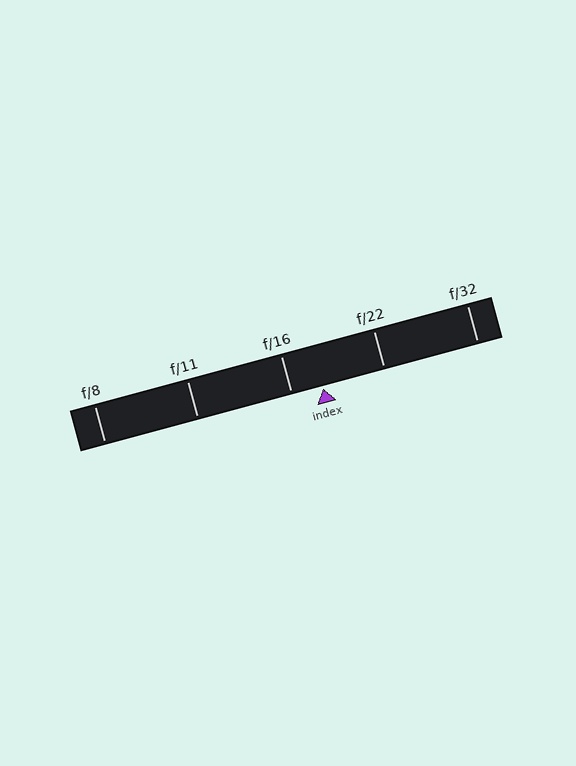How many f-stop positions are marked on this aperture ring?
There are 5 f-stop positions marked.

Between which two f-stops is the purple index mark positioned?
The index mark is between f/16 and f/22.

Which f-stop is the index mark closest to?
The index mark is closest to f/16.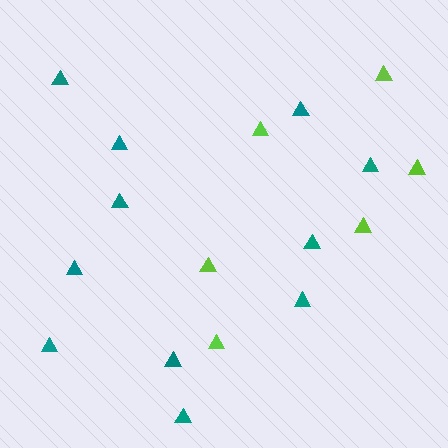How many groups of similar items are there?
There are 2 groups: one group of lime triangles (6) and one group of teal triangles (11).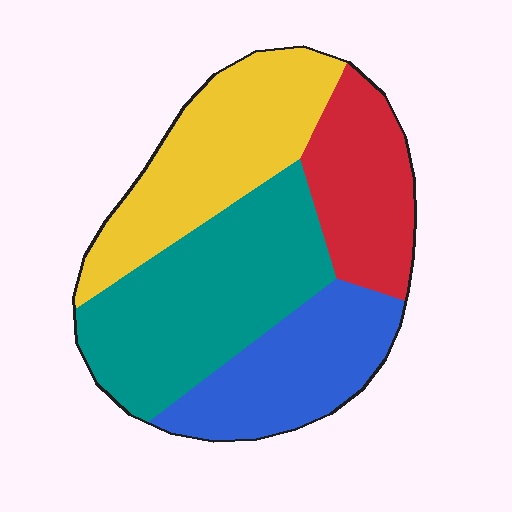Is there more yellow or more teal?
Teal.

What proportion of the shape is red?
Red covers roughly 20% of the shape.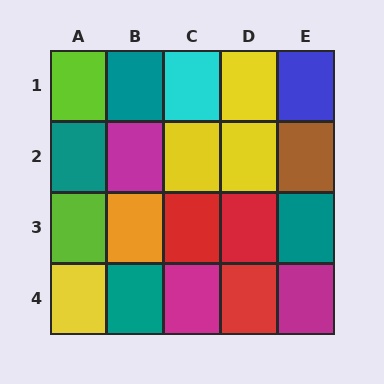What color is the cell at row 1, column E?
Blue.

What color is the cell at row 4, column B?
Teal.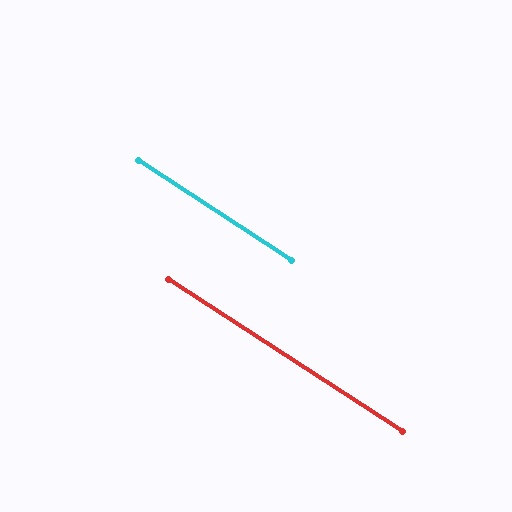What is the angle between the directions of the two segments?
Approximately 0 degrees.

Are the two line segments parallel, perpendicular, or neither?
Parallel — their directions differ by only 0.1°.